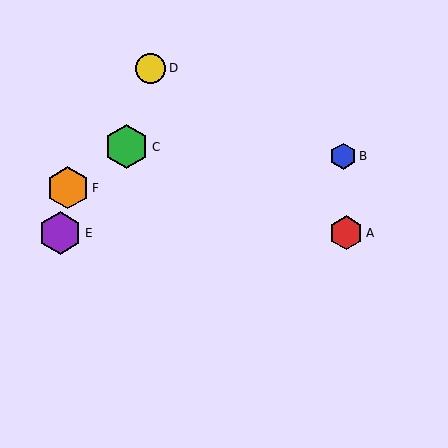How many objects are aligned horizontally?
2 objects (A, E) are aligned horizontally.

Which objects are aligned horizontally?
Objects A, E are aligned horizontally.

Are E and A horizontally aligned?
Yes, both are at y≈233.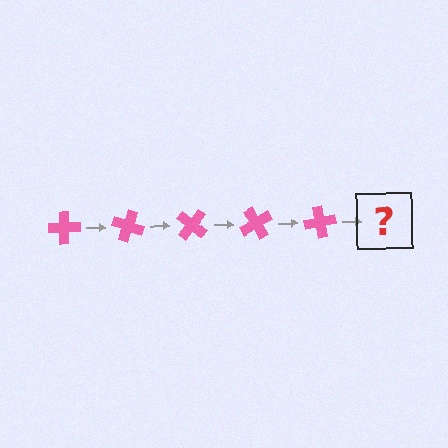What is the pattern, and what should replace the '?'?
The pattern is that the cross rotates 20 degrees each step. The '?' should be a pink cross rotated 100 degrees.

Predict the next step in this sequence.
The next step is a pink cross rotated 100 degrees.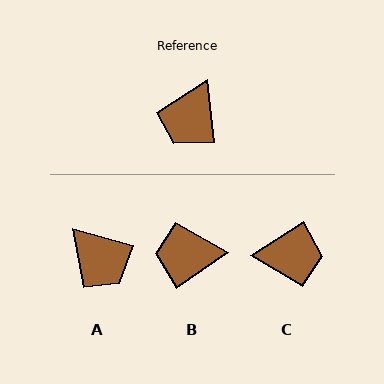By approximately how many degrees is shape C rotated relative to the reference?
Approximately 117 degrees counter-clockwise.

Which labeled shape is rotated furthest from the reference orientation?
C, about 117 degrees away.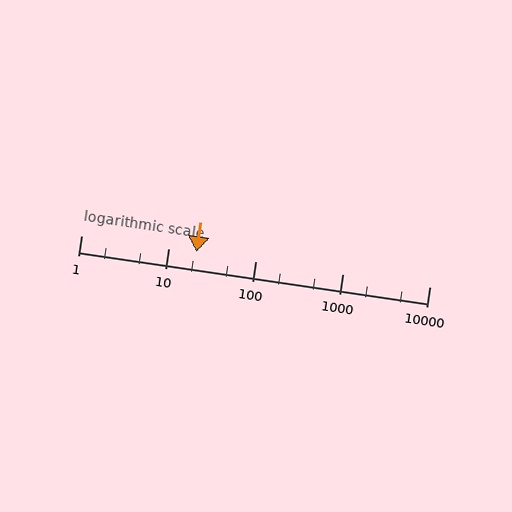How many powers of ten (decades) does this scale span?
The scale spans 4 decades, from 1 to 10000.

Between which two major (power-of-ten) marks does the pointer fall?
The pointer is between 10 and 100.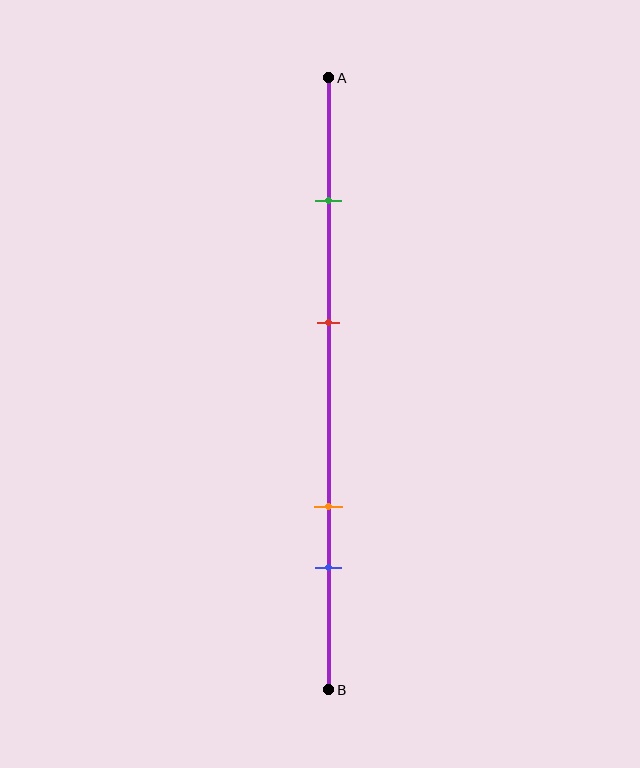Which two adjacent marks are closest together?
The orange and blue marks are the closest adjacent pair.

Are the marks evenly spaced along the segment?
No, the marks are not evenly spaced.